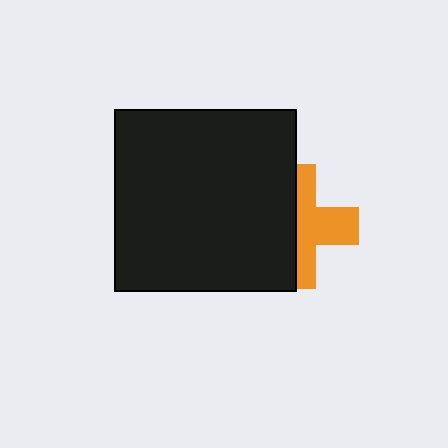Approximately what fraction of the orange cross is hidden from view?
Roughly 52% of the orange cross is hidden behind the black square.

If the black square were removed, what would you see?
You would see the complete orange cross.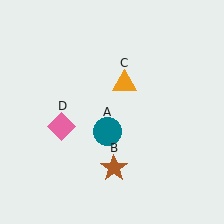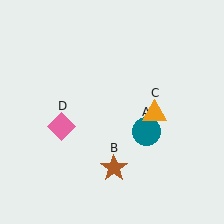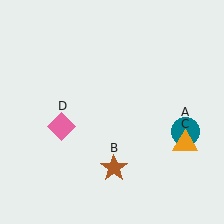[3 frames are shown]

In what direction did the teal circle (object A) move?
The teal circle (object A) moved right.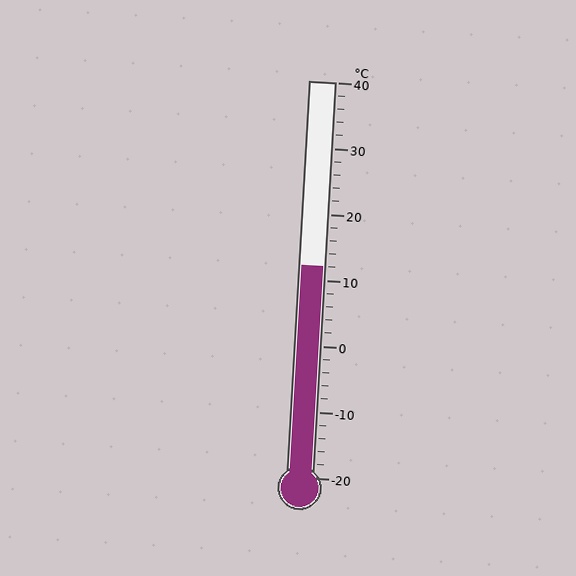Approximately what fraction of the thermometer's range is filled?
The thermometer is filled to approximately 55% of its range.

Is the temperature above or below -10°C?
The temperature is above -10°C.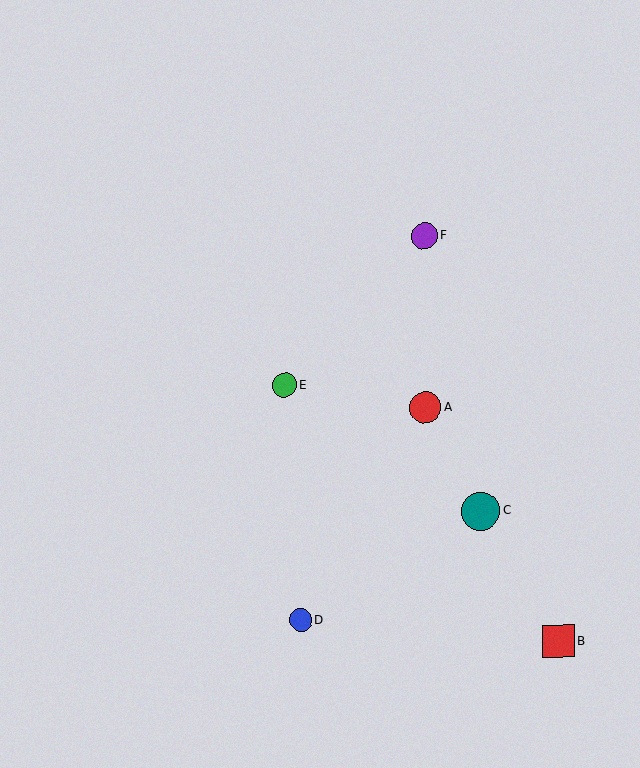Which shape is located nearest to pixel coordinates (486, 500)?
The teal circle (labeled C) at (480, 511) is nearest to that location.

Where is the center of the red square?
The center of the red square is at (558, 641).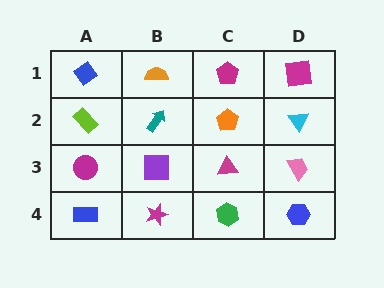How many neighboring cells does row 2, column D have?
3.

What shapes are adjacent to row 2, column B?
An orange semicircle (row 1, column B), a purple square (row 3, column B), a lime rectangle (row 2, column A), an orange pentagon (row 2, column C).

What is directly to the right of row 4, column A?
A magenta star.